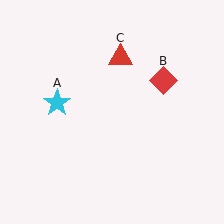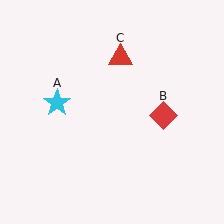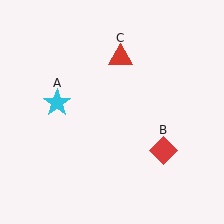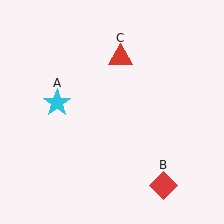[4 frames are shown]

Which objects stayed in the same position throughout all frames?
Cyan star (object A) and red triangle (object C) remained stationary.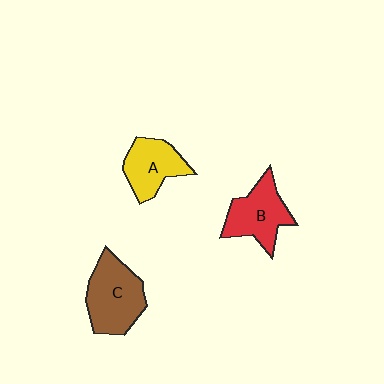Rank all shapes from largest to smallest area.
From largest to smallest: C (brown), B (red), A (yellow).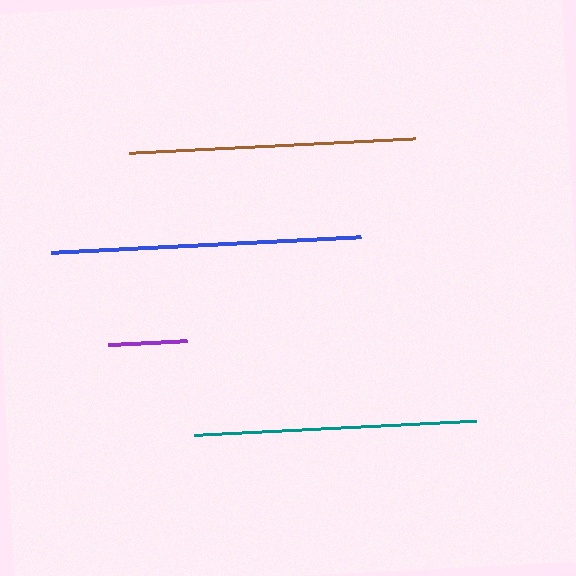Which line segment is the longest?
The blue line is the longest at approximately 310 pixels.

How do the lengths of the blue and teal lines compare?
The blue and teal lines are approximately the same length.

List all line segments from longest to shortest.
From longest to shortest: blue, brown, teal, purple.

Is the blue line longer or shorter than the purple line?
The blue line is longer than the purple line.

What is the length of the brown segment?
The brown segment is approximately 286 pixels long.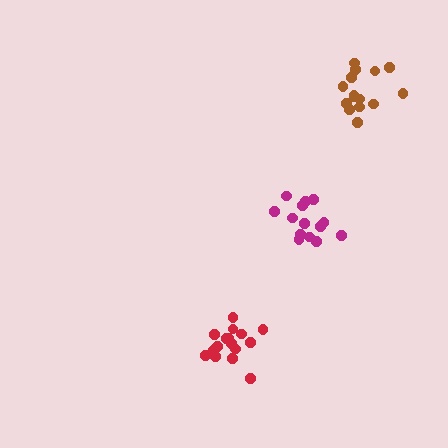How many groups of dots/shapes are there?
There are 3 groups.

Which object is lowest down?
The red cluster is bottommost.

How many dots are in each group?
Group 1: 16 dots, Group 2: 14 dots, Group 3: 15 dots (45 total).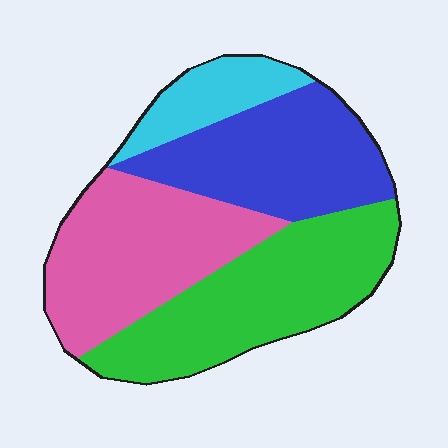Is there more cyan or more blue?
Blue.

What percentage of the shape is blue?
Blue takes up between a sixth and a third of the shape.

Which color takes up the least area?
Cyan, at roughly 10%.